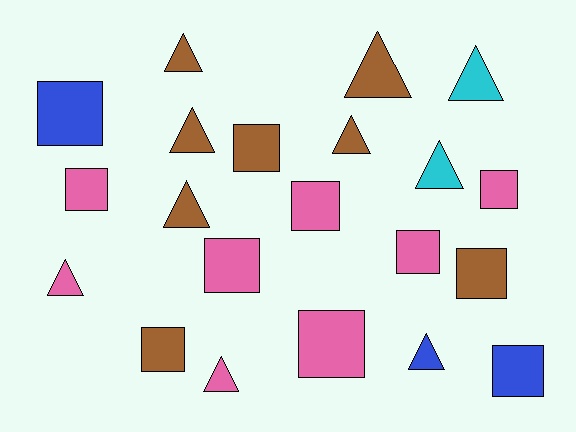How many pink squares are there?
There are 6 pink squares.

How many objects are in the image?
There are 21 objects.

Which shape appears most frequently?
Square, with 11 objects.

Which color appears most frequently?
Pink, with 8 objects.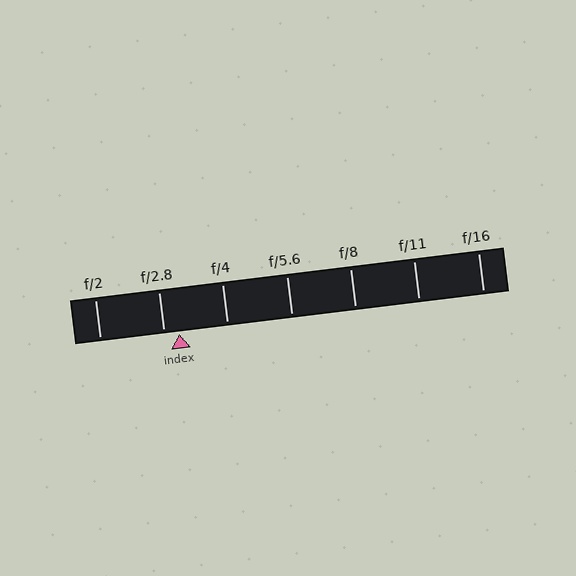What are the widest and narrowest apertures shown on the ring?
The widest aperture shown is f/2 and the narrowest is f/16.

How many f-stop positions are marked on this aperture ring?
There are 7 f-stop positions marked.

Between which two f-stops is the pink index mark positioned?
The index mark is between f/2.8 and f/4.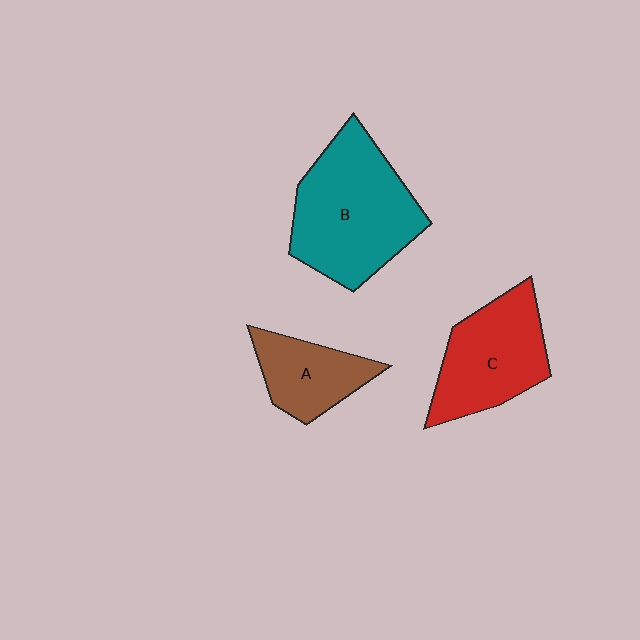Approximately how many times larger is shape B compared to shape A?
Approximately 2.0 times.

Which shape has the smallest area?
Shape A (brown).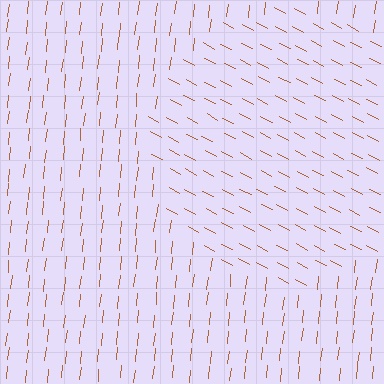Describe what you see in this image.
The image is filled with small brown line segments. A circle region in the image has lines oriented differently from the surrounding lines, creating a visible texture boundary.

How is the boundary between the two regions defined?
The boundary is defined purely by a change in line orientation (approximately 68 degrees difference). All lines are the same color and thickness.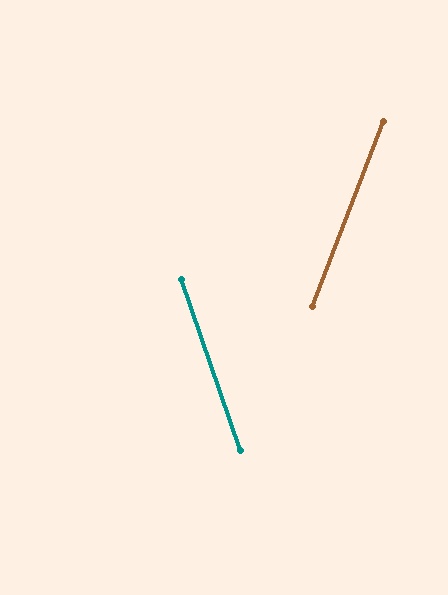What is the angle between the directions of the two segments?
Approximately 40 degrees.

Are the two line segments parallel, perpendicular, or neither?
Neither parallel nor perpendicular — they differ by about 40°.